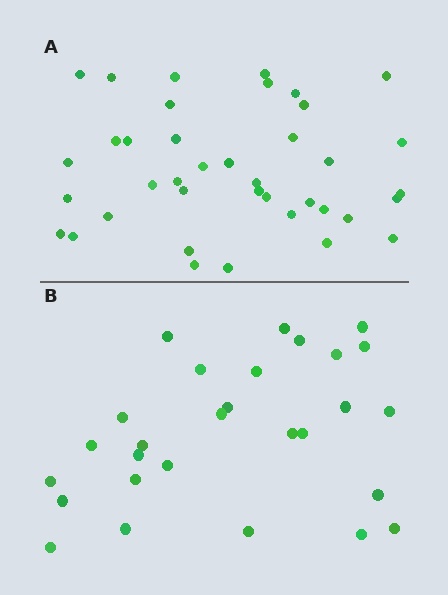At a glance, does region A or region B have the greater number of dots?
Region A (the top region) has more dots.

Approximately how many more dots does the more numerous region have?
Region A has roughly 12 or so more dots than region B.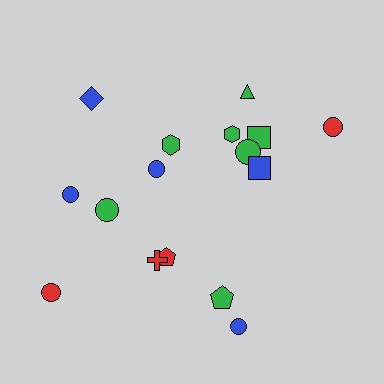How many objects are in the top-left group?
There are 4 objects.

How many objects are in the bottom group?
There are 6 objects.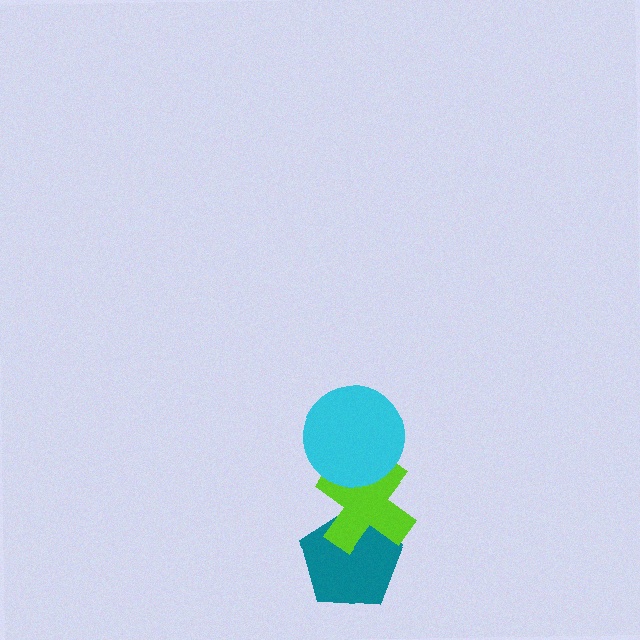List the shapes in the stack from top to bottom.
From top to bottom: the cyan circle, the lime cross, the teal pentagon.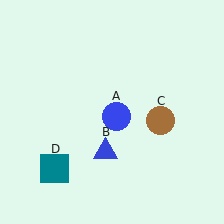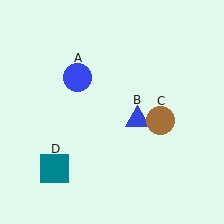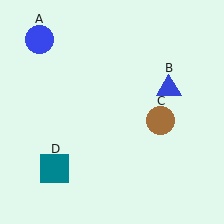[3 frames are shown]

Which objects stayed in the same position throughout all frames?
Brown circle (object C) and teal square (object D) remained stationary.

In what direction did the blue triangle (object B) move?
The blue triangle (object B) moved up and to the right.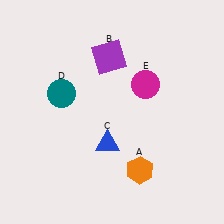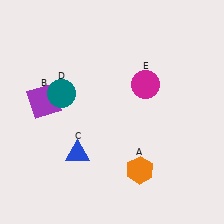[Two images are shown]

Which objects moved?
The objects that moved are: the purple square (B), the blue triangle (C).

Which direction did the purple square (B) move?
The purple square (B) moved left.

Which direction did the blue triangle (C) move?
The blue triangle (C) moved left.